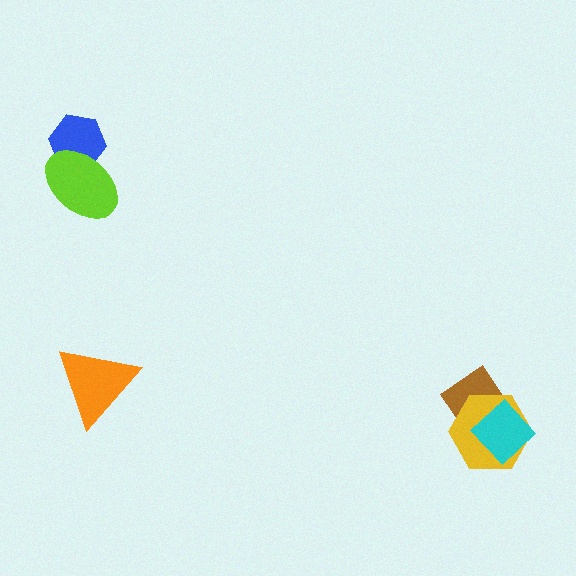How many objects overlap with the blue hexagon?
1 object overlaps with the blue hexagon.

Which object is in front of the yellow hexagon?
The cyan diamond is in front of the yellow hexagon.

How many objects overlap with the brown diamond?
2 objects overlap with the brown diamond.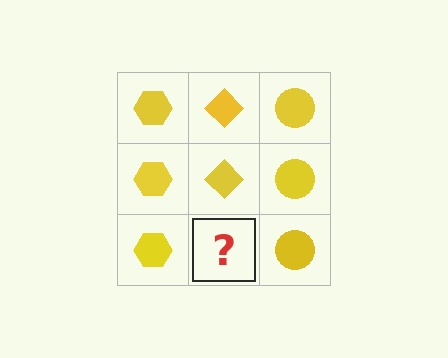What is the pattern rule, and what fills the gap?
The rule is that each column has a consistent shape. The gap should be filled with a yellow diamond.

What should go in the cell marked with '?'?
The missing cell should contain a yellow diamond.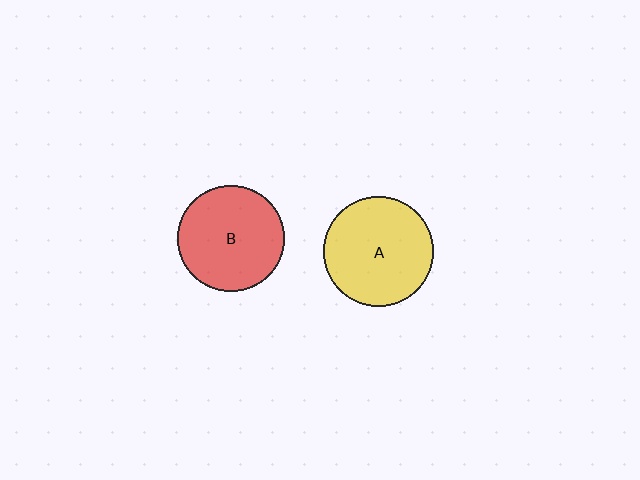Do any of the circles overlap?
No, none of the circles overlap.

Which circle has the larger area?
Circle A (yellow).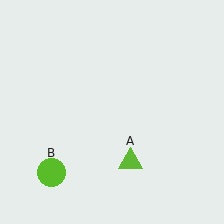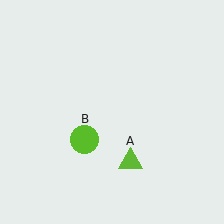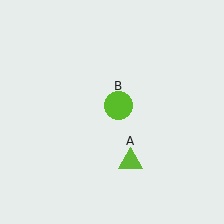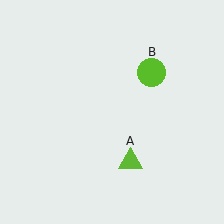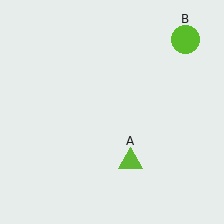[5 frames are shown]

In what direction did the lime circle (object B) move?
The lime circle (object B) moved up and to the right.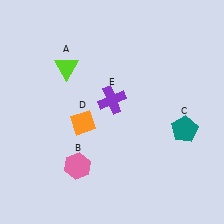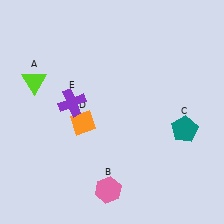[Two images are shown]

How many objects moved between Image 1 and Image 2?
3 objects moved between the two images.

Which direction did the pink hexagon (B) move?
The pink hexagon (B) moved right.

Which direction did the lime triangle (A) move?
The lime triangle (A) moved left.